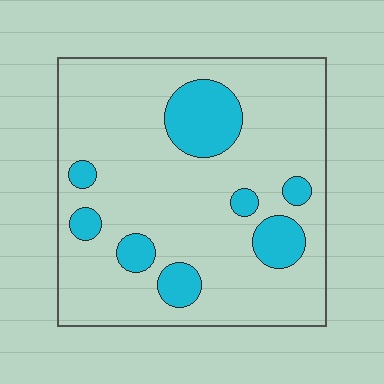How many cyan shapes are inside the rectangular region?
8.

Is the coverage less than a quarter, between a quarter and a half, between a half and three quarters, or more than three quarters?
Less than a quarter.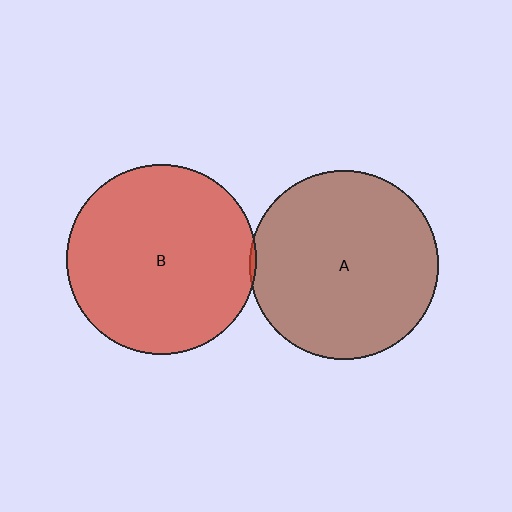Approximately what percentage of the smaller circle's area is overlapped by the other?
Approximately 5%.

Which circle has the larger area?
Circle B (red).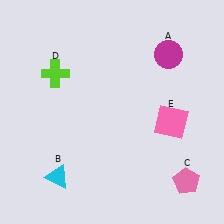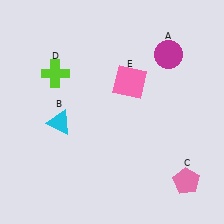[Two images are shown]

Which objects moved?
The objects that moved are: the cyan triangle (B), the pink square (E).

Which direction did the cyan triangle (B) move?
The cyan triangle (B) moved up.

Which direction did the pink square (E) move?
The pink square (E) moved left.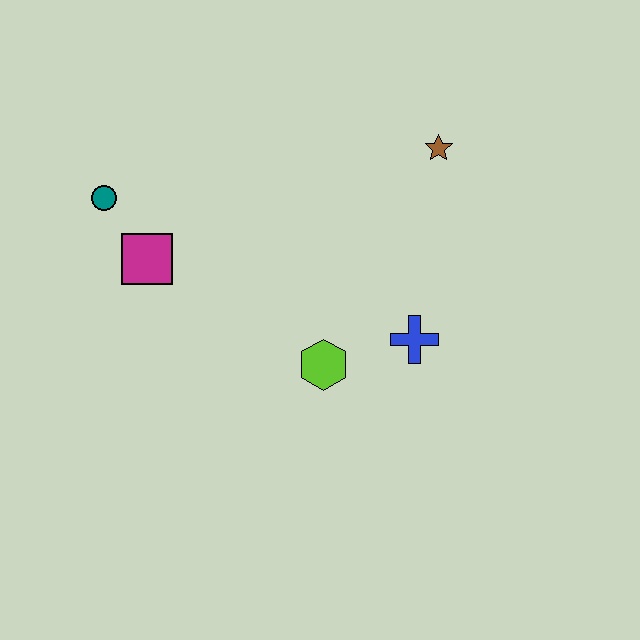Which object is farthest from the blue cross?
The teal circle is farthest from the blue cross.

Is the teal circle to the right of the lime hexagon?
No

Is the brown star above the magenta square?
Yes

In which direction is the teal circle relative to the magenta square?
The teal circle is above the magenta square.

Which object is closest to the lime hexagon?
The blue cross is closest to the lime hexagon.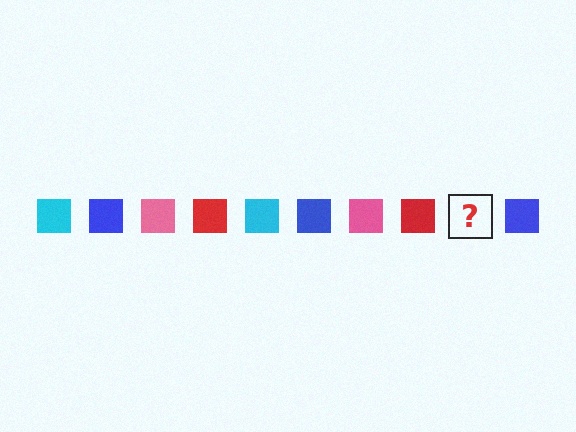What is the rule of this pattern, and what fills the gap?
The rule is that the pattern cycles through cyan, blue, pink, red squares. The gap should be filled with a cyan square.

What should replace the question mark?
The question mark should be replaced with a cyan square.